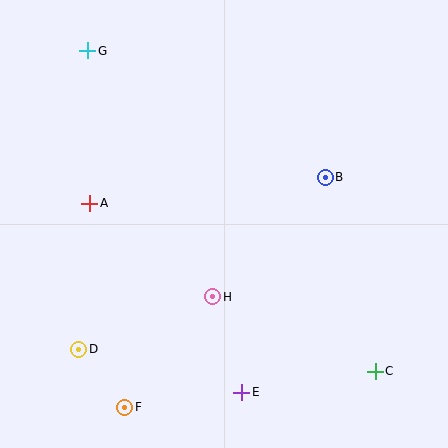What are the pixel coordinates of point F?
Point F is at (125, 407).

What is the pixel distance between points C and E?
The distance between C and E is 135 pixels.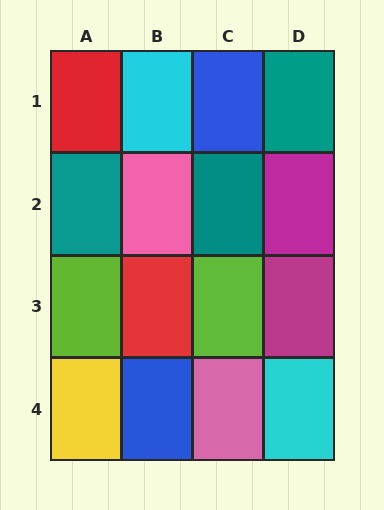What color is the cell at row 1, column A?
Red.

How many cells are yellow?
1 cell is yellow.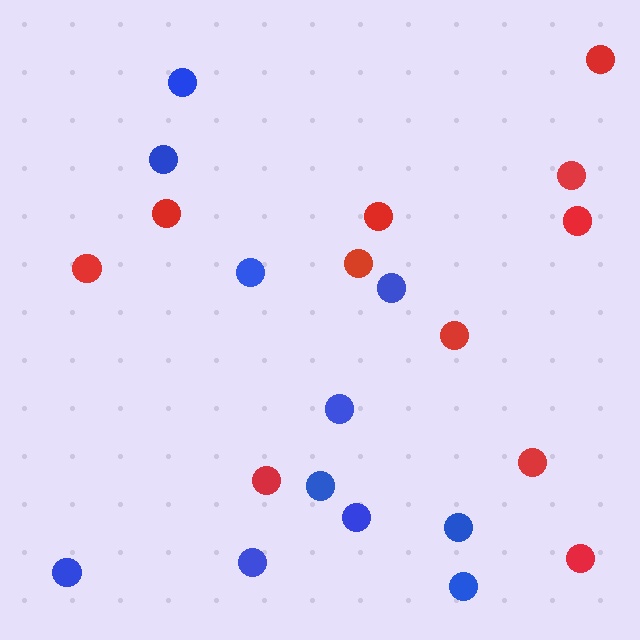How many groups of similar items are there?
There are 2 groups: one group of blue circles (11) and one group of red circles (11).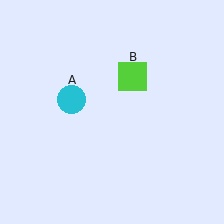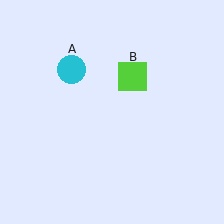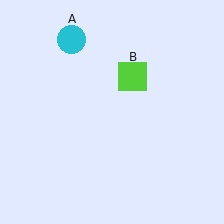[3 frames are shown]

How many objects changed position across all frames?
1 object changed position: cyan circle (object A).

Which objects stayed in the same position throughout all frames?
Lime square (object B) remained stationary.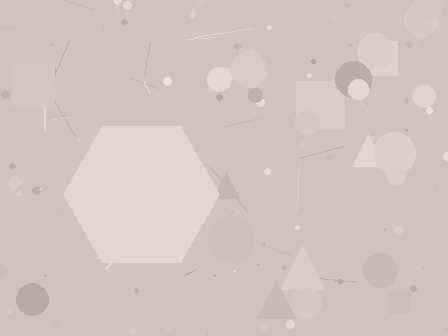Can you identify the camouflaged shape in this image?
The camouflaged shape is a hexagon.